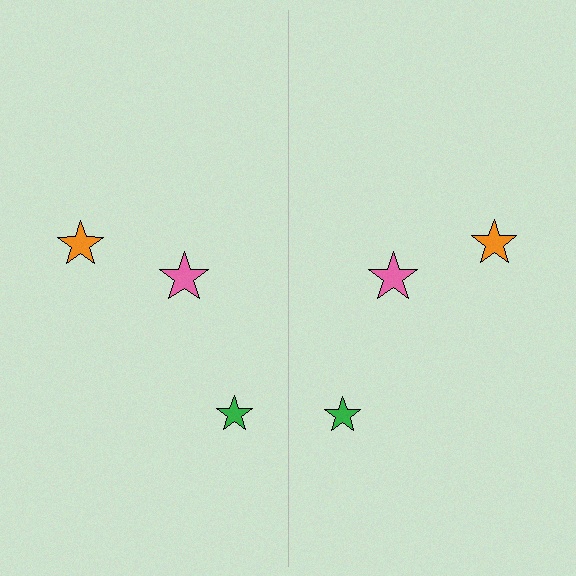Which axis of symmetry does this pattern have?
The pattern has a vertical axis of symmetry running through the center of the image.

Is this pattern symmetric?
Yes, this pattern has bilateral (reflection) symmetry.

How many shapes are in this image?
There are 6 shapes in this image.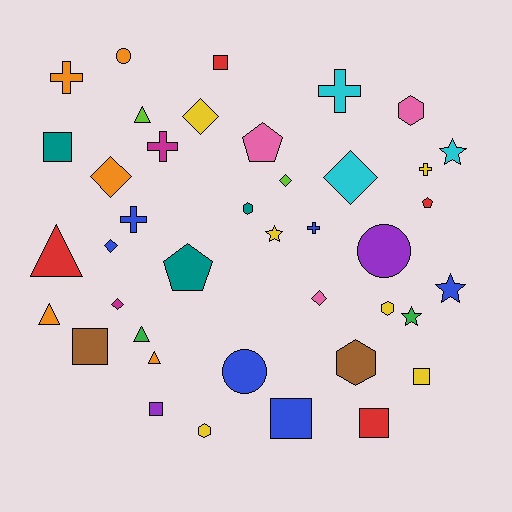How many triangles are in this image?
There are 5 triangles.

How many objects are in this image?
There are 40 objects.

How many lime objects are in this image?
There are 2 lime objects.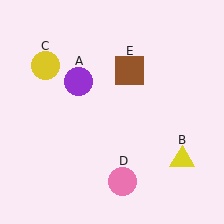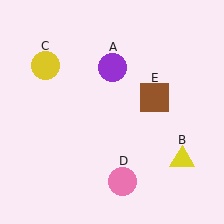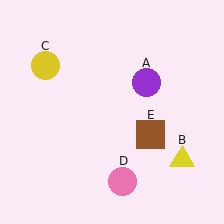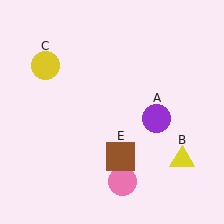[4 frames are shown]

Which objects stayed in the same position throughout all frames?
Yellow triangle (object B) and yellow circle (object C) and pink circle (object D) remained stationary.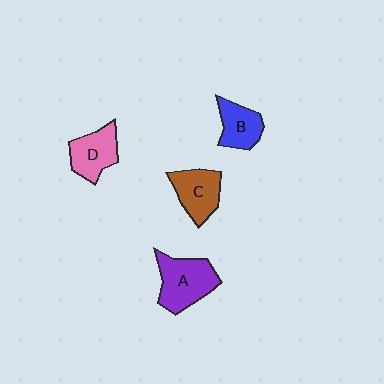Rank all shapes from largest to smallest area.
From largest to smallest: A (purple), C (brown), D (pink), B (blue).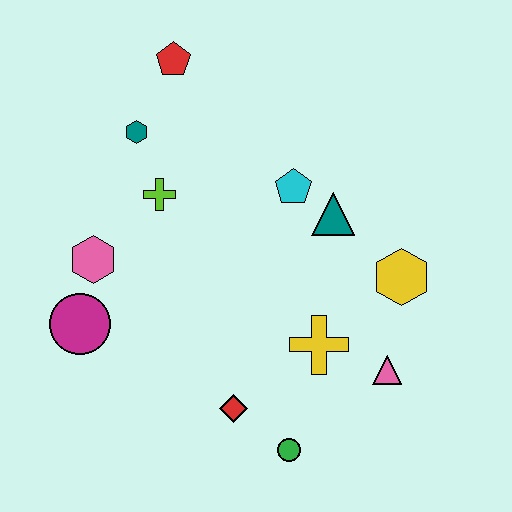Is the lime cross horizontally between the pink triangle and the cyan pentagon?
No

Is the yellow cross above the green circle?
Yes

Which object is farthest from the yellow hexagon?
The magenta circle is farthest from the yellow hexagon.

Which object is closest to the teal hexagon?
The lime cross is closest to the teal hexagon.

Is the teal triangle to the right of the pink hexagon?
Yes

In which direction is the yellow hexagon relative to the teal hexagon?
The yellow hexagon is to the right of the teal hexagon.